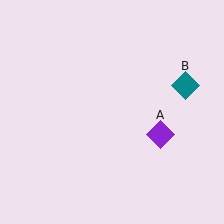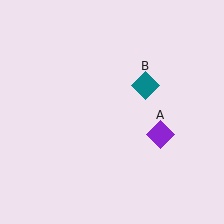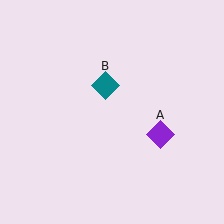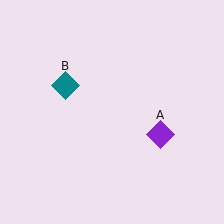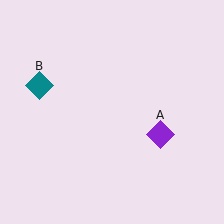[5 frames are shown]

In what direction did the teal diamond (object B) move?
The teal diamond (object B) moved left.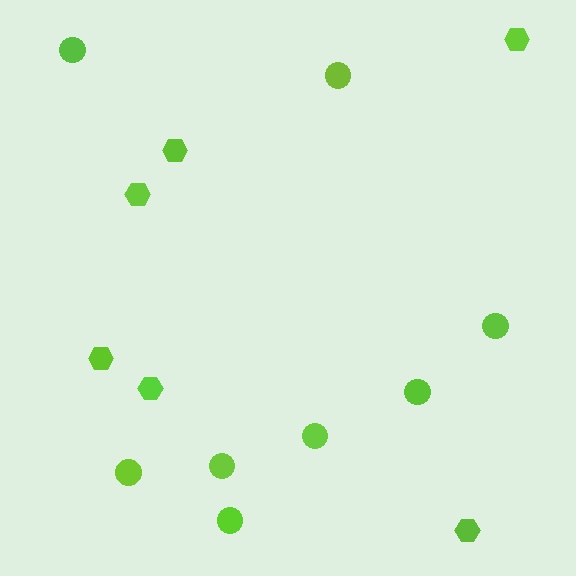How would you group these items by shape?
There are 2 groups: one group of hexagons (6) and one group of circles (8).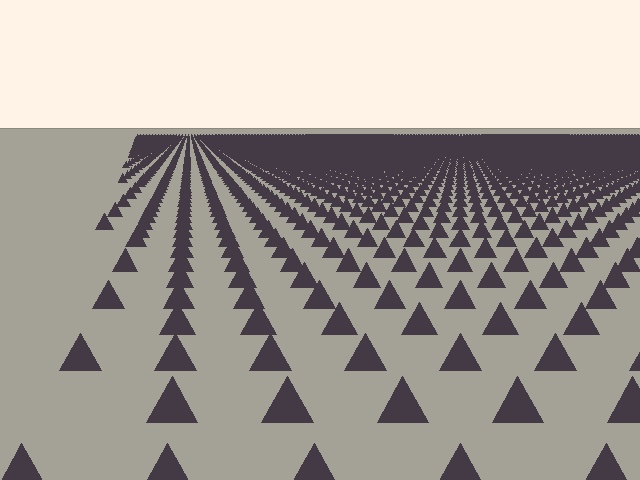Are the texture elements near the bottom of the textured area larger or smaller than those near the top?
Larger. Near the bottom, elements are closer to the viewer and appear at a bigger on-screen size.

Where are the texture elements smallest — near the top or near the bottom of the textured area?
Near the top.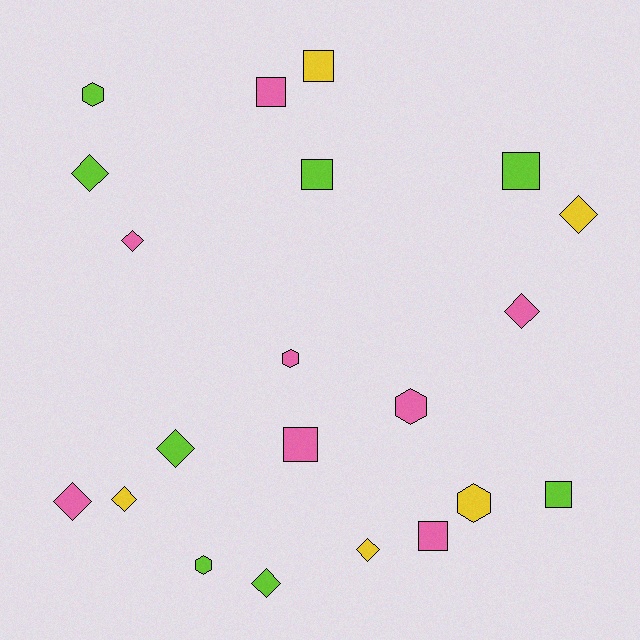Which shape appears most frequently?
Diamond, with 9 objects.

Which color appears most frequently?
Lime, with 8 objects.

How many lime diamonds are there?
There are 3 lime diamonds.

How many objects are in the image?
There are 21 objects.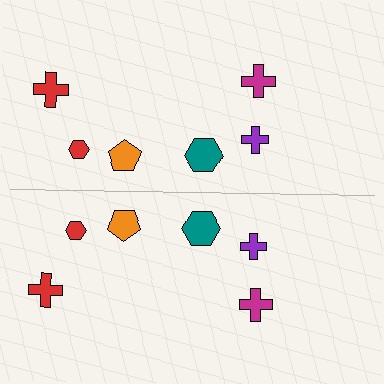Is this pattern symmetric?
Yes, this pattern has bilateral (reflection) symmetry.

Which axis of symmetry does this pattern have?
The pattern has a horizontal axis of symmetry running through the center of the image.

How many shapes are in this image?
There are 12 shapes in this image.